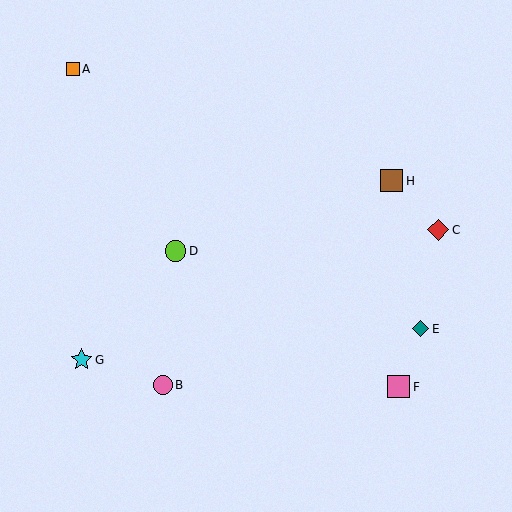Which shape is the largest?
The pink square (labeled F) is the largest.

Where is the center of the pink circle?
The center of the pink circle is at (163, 385).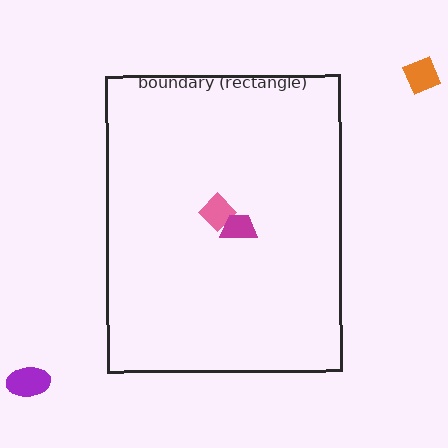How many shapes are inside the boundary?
2 inside, 2 outside.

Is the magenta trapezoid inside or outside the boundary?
Inside.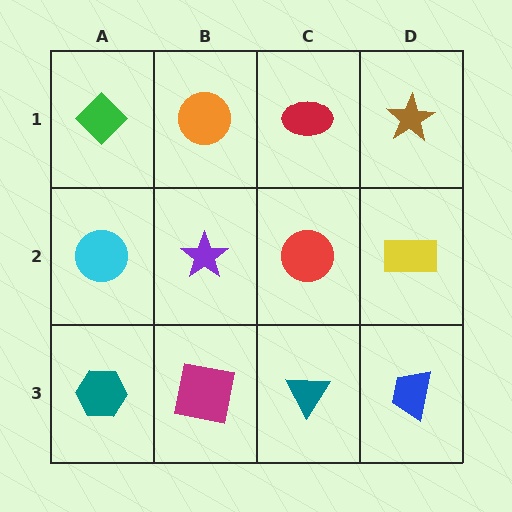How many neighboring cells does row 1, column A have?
2.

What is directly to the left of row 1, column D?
A red ellipse.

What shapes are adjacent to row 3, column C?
A red circle (row 2, column C), a magenta square (row 3, column B), a blue trapezoid (row 3, column D).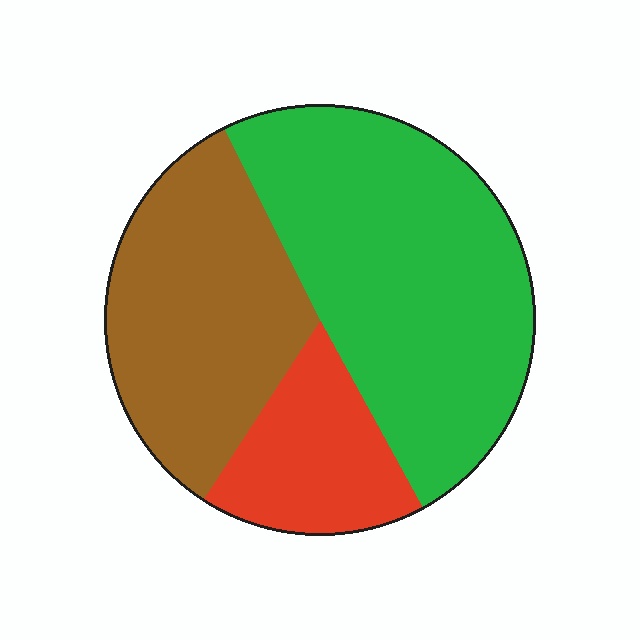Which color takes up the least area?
Red, at roughly 15%.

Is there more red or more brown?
Brown.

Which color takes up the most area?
Green, at roughly 50%.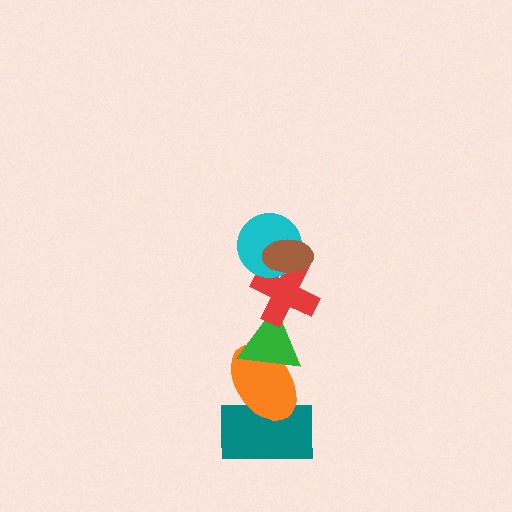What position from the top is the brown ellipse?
The brown ellipse is 1st from the top.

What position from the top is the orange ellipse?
The orange ellipse is 5th from the top.